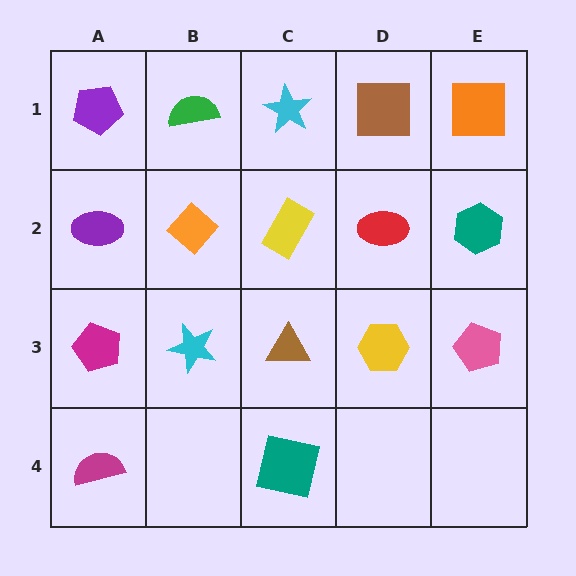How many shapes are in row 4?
2 shapes.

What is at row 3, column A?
A magenta pentagon.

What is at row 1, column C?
A cyan star.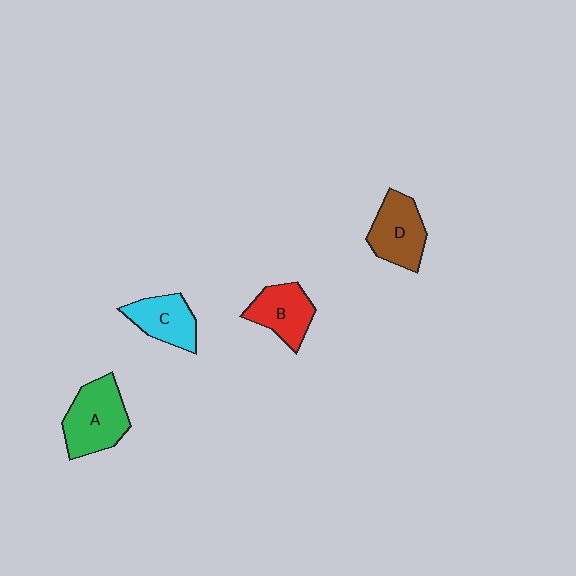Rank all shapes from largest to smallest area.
From largest to smallest: A (green), D (brown), B (red), C (cyan).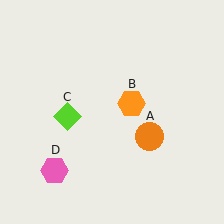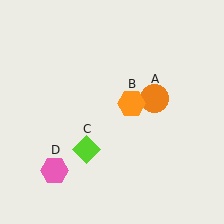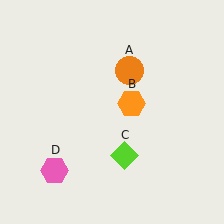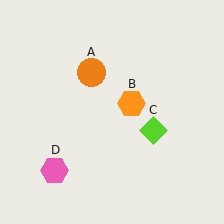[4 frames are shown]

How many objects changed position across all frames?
2 objects changed position: orange circle (object A), lime diamond (object C).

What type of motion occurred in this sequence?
The orange circle (object A), lime diamond (object C) rotated counterclockwise around the center of the scene.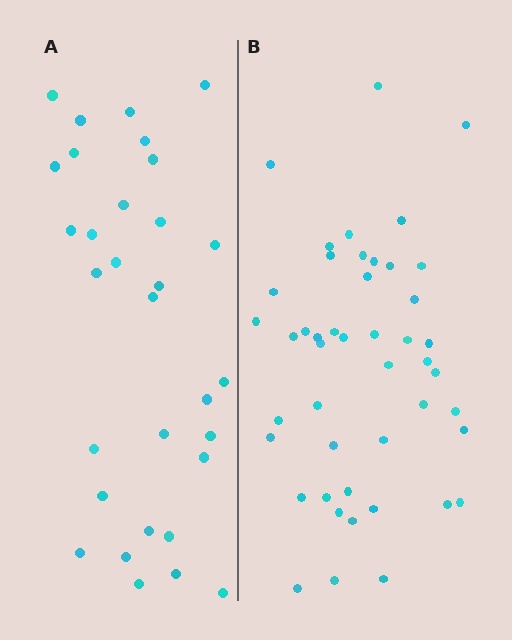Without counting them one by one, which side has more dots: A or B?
Region B (the right region) has more dots.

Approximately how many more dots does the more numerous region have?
Region B has approximately 15 more dots than region A.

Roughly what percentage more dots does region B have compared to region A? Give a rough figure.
About 50% more.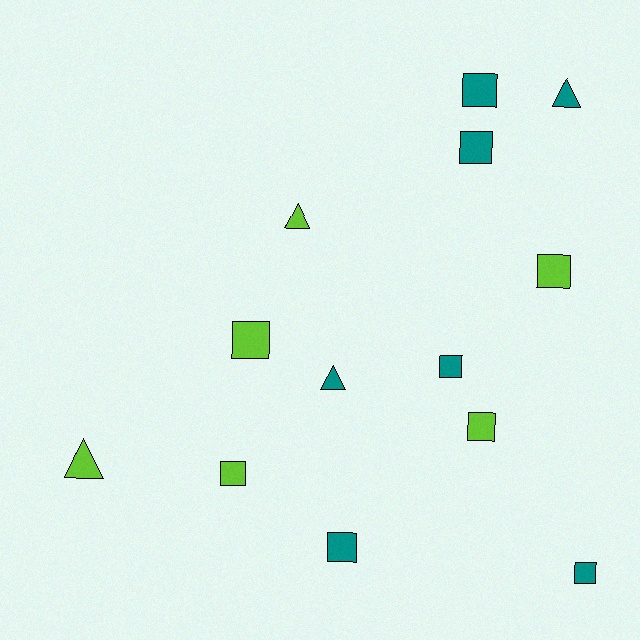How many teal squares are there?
There are 5 teal squares.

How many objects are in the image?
There are 13 objects.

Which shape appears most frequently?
Square, with 9 objects.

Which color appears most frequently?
Teal, with 7 objects.